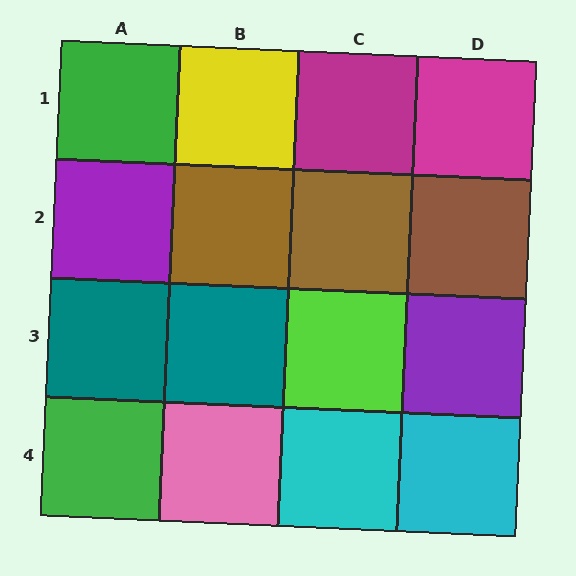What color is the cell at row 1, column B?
Yellow.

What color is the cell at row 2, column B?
Brown.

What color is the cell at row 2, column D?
Brown.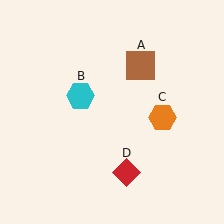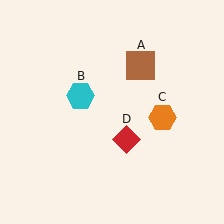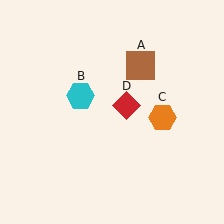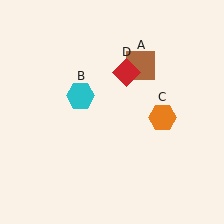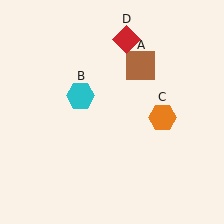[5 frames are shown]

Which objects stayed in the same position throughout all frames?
Brown square (object A) and cyan hexagon (object B) and orange hexagon (object C) remained stationary.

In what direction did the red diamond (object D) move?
The red diamond (object D) moved up.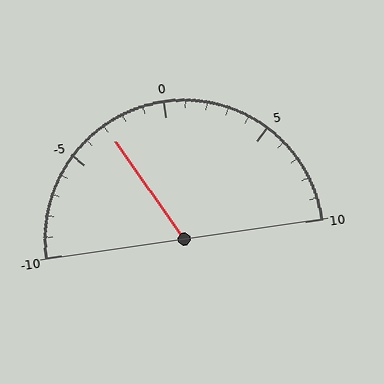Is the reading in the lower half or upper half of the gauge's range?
The reading is in the lower half of the range (-10 to 10).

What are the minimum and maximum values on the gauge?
The gauge ranges from -10 to 10.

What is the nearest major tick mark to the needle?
The nearest major tick mark is -5.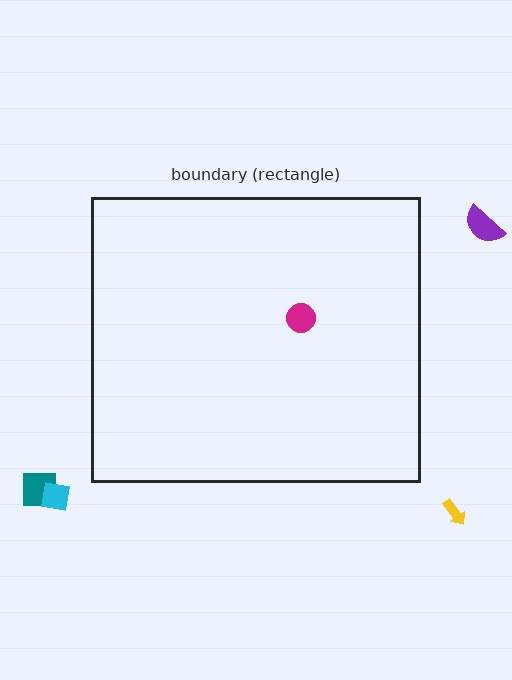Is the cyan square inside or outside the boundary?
Outside.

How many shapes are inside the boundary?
1 inside, 4 outside.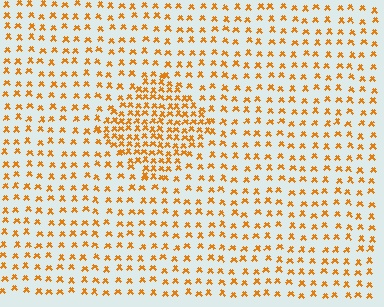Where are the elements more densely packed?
The elements are more densely packed inside the diamond boundary.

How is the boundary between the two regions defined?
The boundary is defined by a change in element density (approximately 2.1x ratio). All elements are the same color, size, and shape.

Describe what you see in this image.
The image contains small orange elements arranged at two different densities. A diamond-shaped region is visible where the elements are more densely packed than the surrounding area.